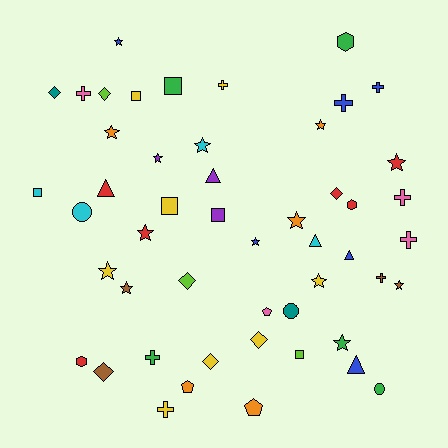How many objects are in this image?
There are 50 objects.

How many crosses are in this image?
There are 9 crosses.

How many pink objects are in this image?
There are 4 pink objects.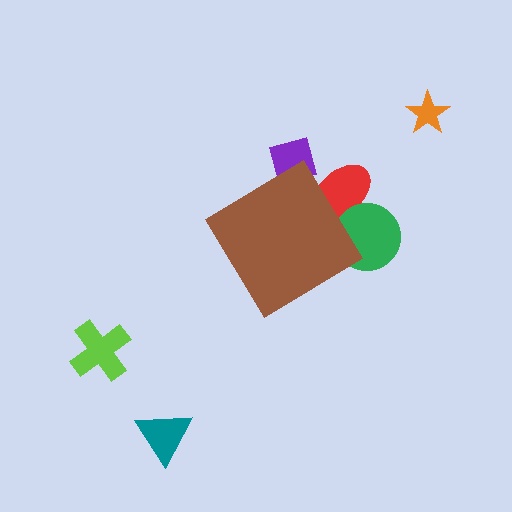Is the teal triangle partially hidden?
No, the teal triangle is fully visible.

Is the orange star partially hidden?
No, the orange star is fully visible.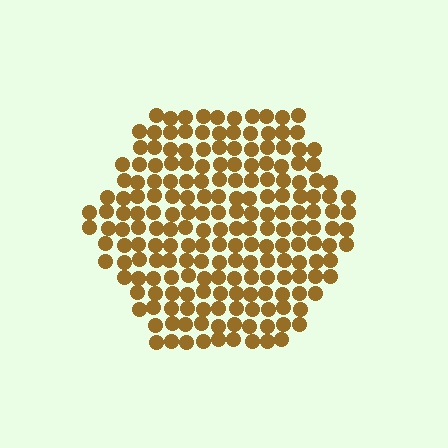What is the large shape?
The large shape is a hexagon.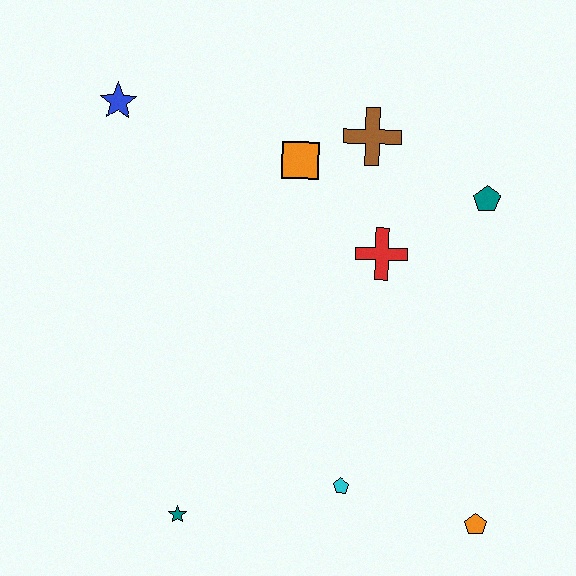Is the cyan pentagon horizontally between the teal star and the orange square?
No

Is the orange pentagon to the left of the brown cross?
No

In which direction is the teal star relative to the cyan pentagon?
The teal star is to the left of the cyan pentagon.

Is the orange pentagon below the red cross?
Yes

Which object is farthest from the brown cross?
The teal star is farthest from the brown cross.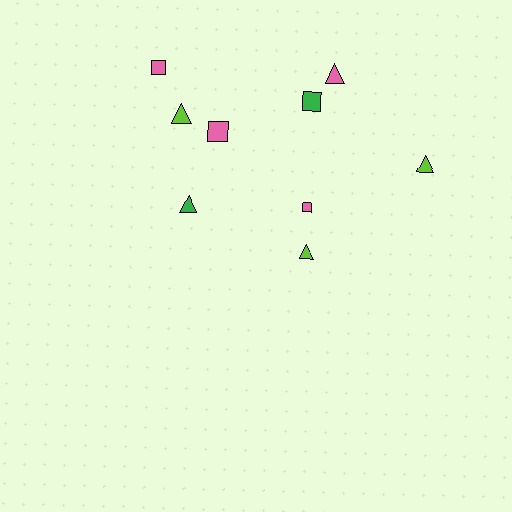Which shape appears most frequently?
Triangle, with 5 objects.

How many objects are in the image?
There are 9 objects.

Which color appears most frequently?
Pink, with 4 objects.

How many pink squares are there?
There are 3 pink squares.